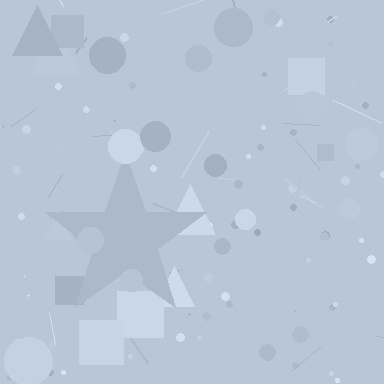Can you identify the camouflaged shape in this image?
The camouflaged shape is a star.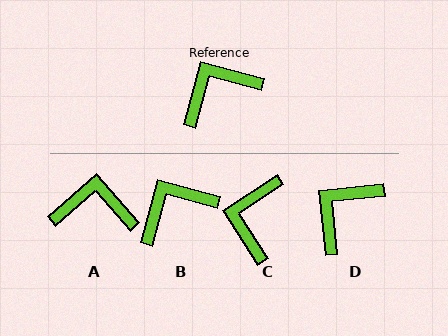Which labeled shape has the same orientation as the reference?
B.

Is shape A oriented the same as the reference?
No, it is off by about 33 degrees.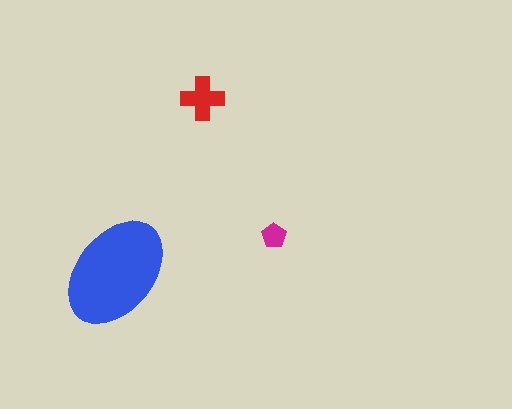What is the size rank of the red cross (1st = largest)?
2nd.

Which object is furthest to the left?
The blue ellipse is leftmost.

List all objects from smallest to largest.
The magenta pentagon, the red cross, the blue ellipse.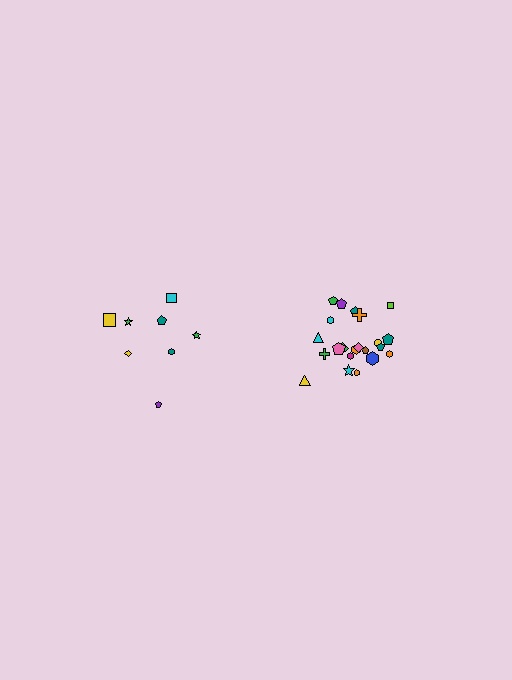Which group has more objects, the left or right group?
The right group.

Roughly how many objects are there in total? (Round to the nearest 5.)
Roughly 30 objects in total.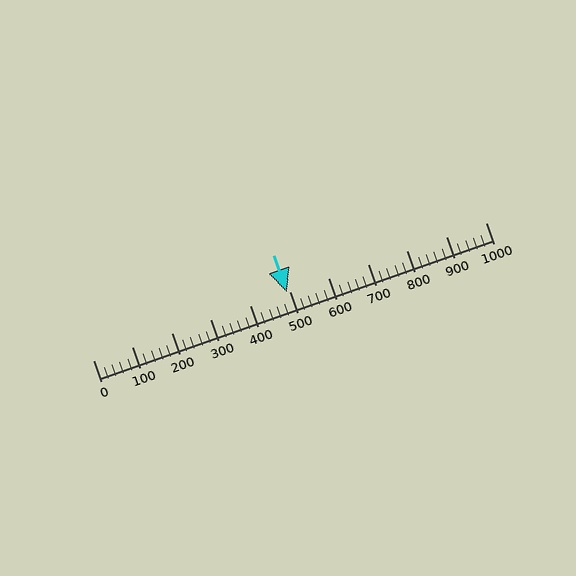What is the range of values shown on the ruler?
The ruler shows values from 0 to 1000.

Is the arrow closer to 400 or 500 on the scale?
The arrow is closer to 500.